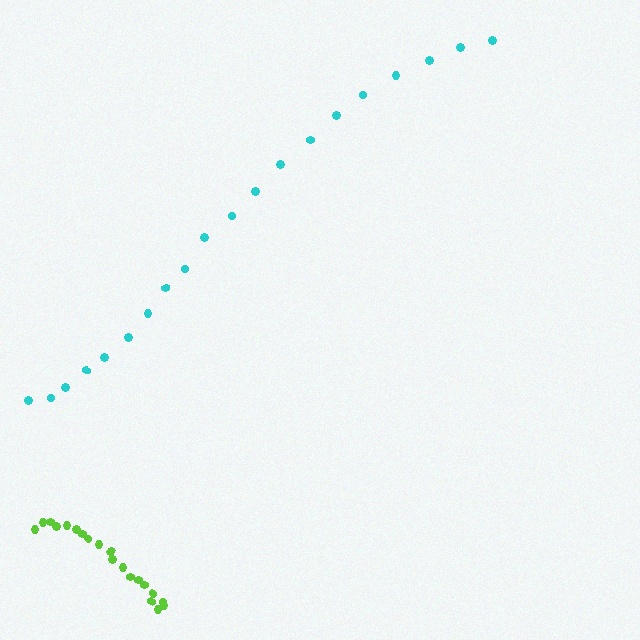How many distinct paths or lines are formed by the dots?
There are 2 distinct paths.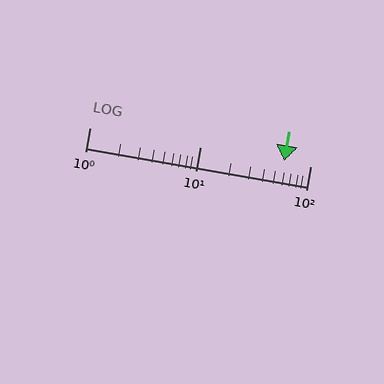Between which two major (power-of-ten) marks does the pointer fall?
The pointer is between 10 and 100.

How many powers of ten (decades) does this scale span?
The scale spans 2 decades, from 1 to 100.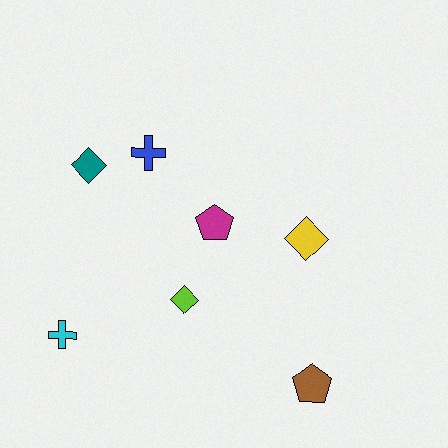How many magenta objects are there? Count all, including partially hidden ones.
There is 1 magenta object.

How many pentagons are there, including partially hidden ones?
There are 2 pentagons.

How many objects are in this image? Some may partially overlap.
There are 7 objects.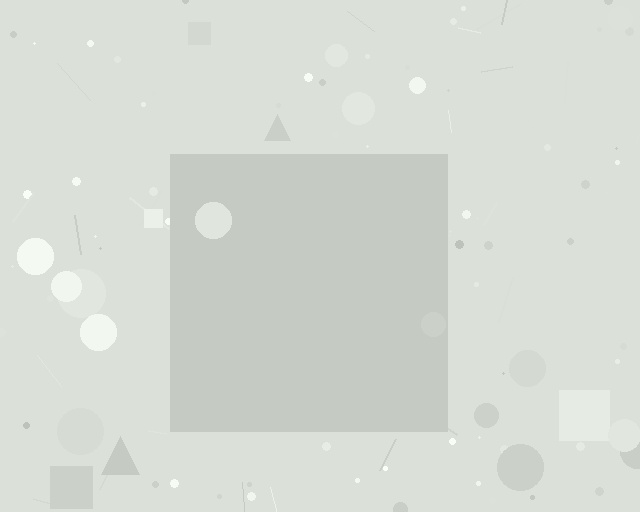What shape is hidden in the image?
A square is hidden in the image.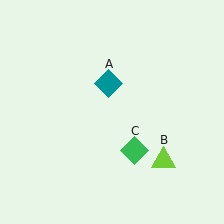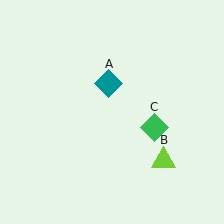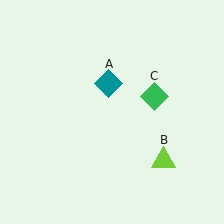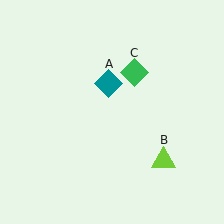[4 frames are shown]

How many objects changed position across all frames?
1 object changed position: green diamond (object C).